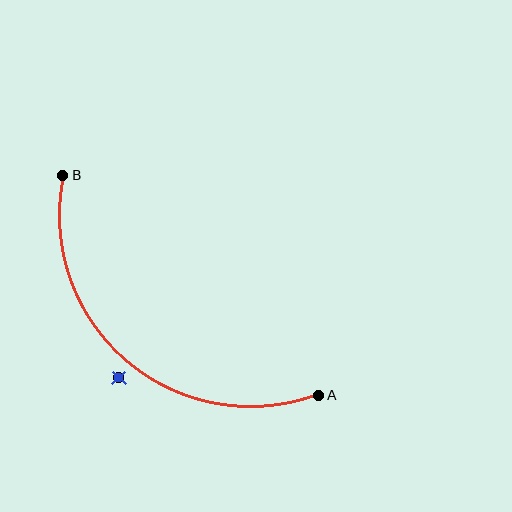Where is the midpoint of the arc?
The arc midpoint is the point on the curve farthest from the straight line joining A and B. It sits below and to the left of that line.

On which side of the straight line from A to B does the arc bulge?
The arc bulges below and to the left of the straight line connecting A and B.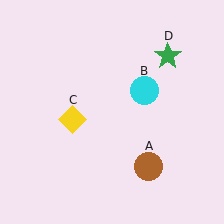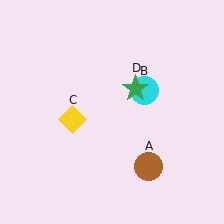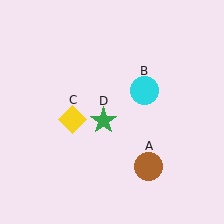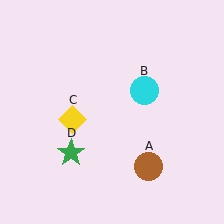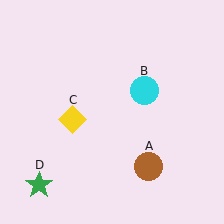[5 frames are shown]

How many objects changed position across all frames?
1 object changed position: green star (object D).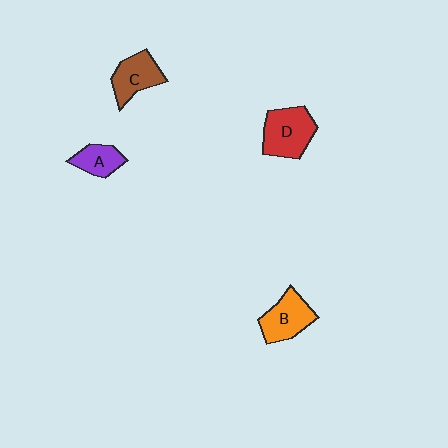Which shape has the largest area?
Shape D (red).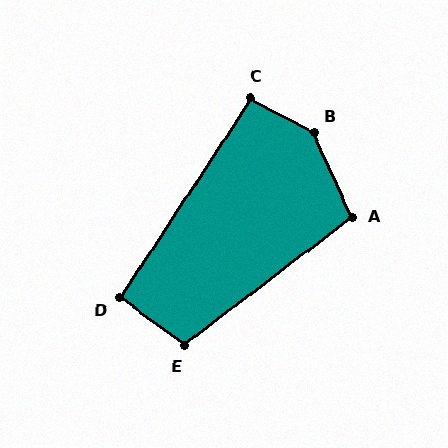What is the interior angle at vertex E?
Approximately 106 degrees (obtuse).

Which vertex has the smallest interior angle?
D, at approximately 93 degrees.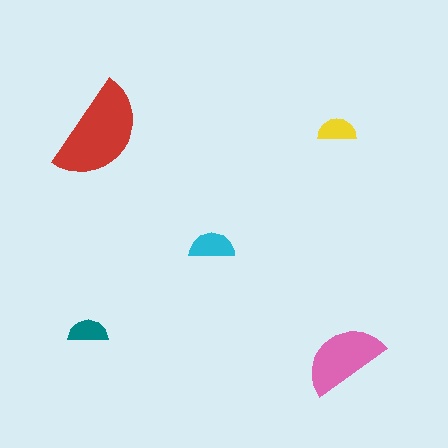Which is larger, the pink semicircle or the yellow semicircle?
The pink one.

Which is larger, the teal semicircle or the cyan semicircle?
The cyan one.